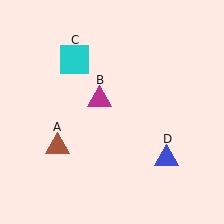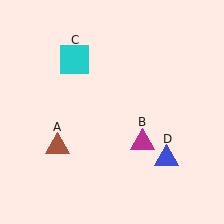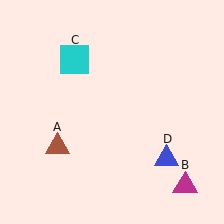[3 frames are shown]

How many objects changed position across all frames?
1 object changed position: magenta triangle (object B).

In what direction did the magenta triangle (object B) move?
The magenta triangle (object B) moved down and to the right.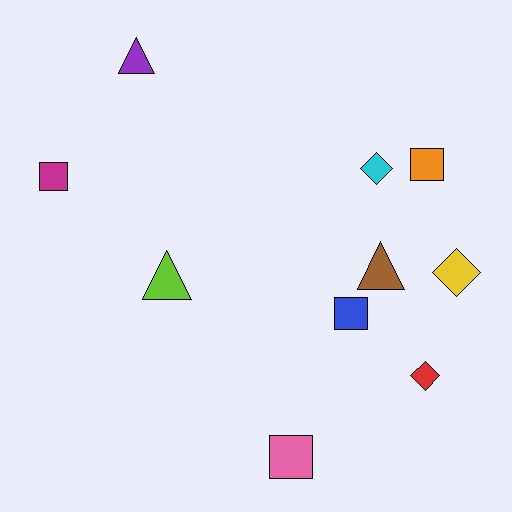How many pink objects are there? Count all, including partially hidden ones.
There is 1 pink object.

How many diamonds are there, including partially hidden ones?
There are 3 diamonds.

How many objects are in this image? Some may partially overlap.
There are 10 objects.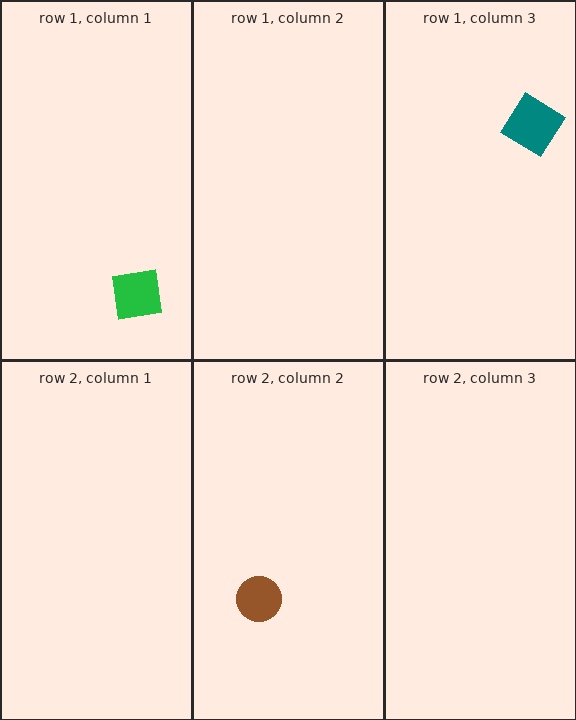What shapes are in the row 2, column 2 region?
The brown circle.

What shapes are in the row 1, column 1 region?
The green square.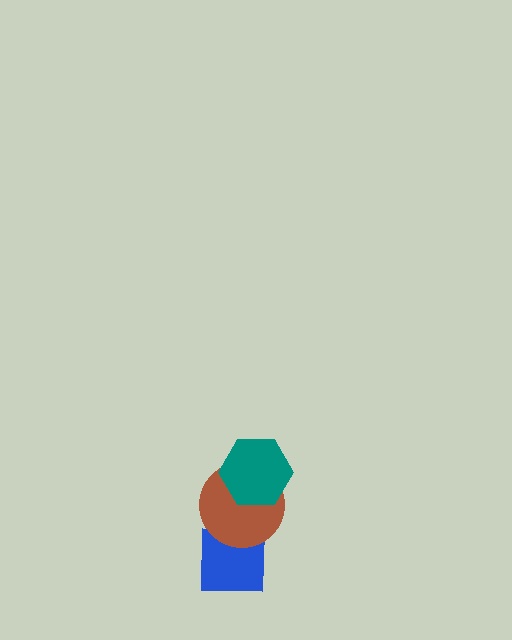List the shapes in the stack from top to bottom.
From top to bottom: the teal hexagon, the brown circle, the blue square.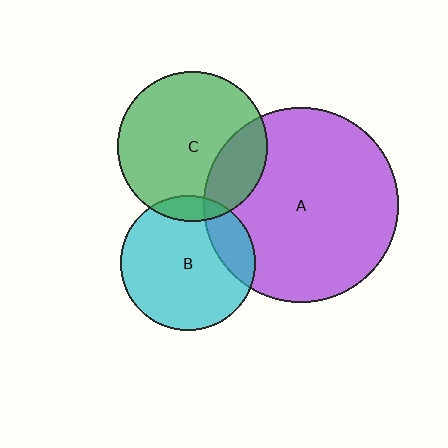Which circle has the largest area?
Circle A (purple).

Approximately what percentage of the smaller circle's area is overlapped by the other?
Approximately 20%.